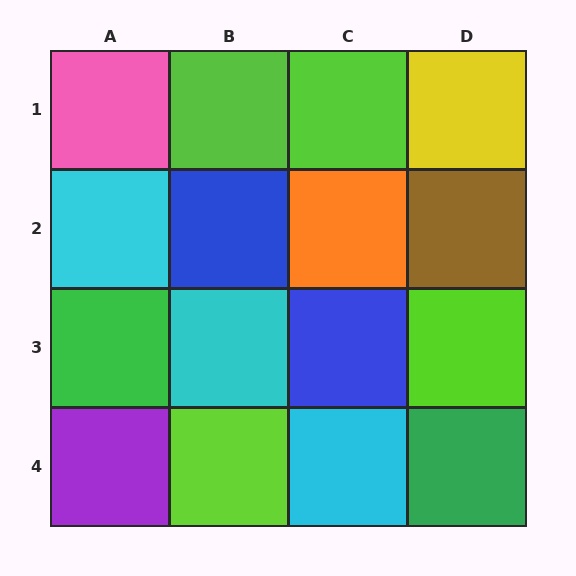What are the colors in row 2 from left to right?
Cyan, blue, orange, brown.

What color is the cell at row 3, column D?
Lime.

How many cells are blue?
2 cells are blue.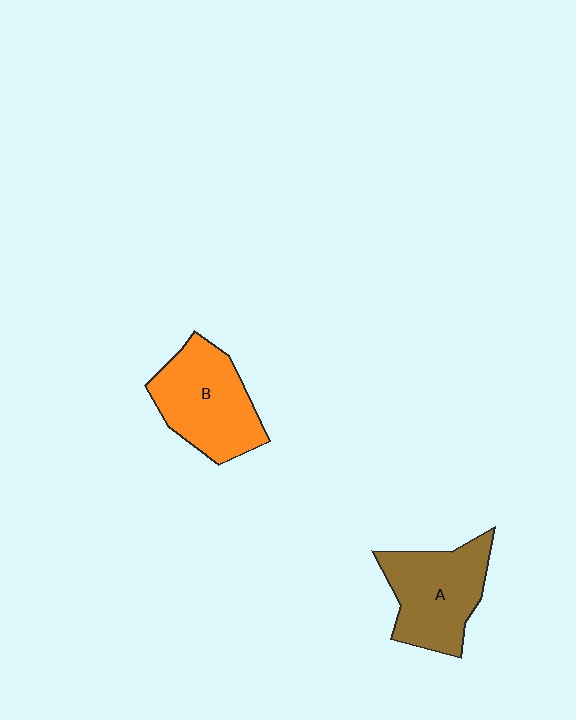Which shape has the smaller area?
Shape A (brown).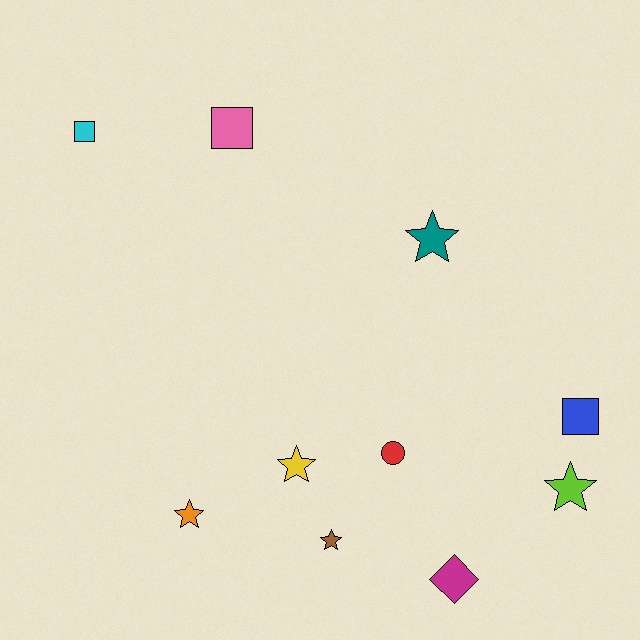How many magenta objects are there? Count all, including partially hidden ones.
There is 1 magenta object.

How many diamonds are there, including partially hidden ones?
There is 1 diamond.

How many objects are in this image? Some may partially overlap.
There are 10 objects.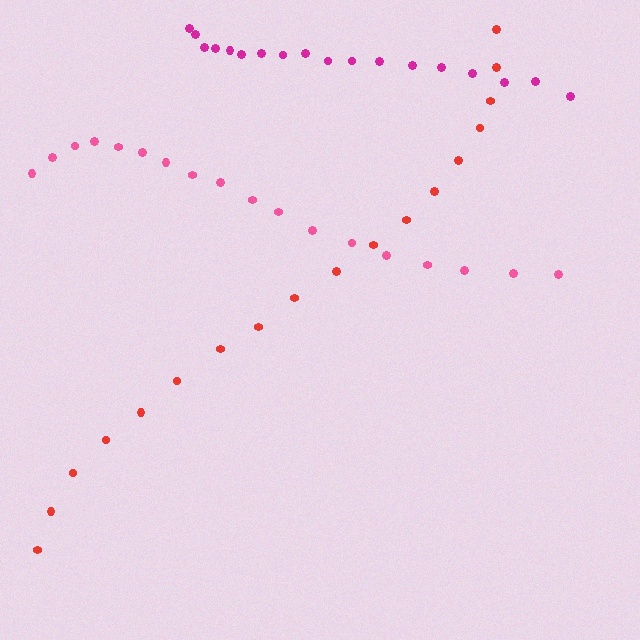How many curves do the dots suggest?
There are 3 distinct paths.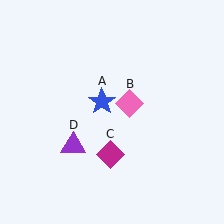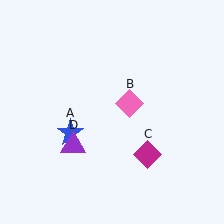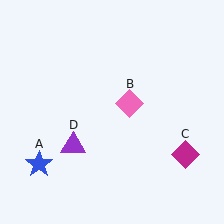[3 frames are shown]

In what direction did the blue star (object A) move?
The blue star (object A) moved down and to the left.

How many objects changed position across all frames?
2 objects changed position: blue star (object A), magenta diamond (object C).